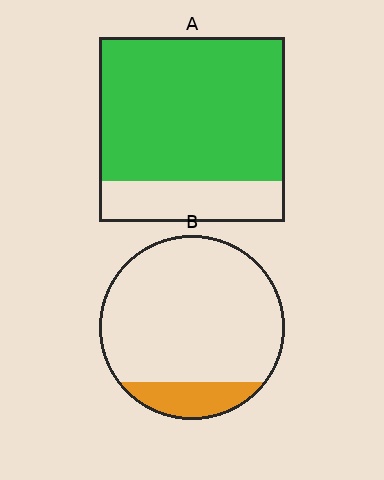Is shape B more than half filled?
No.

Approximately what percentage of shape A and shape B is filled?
A is approximately 80% and B is approximately 15%.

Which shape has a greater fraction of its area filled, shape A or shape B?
Shape A.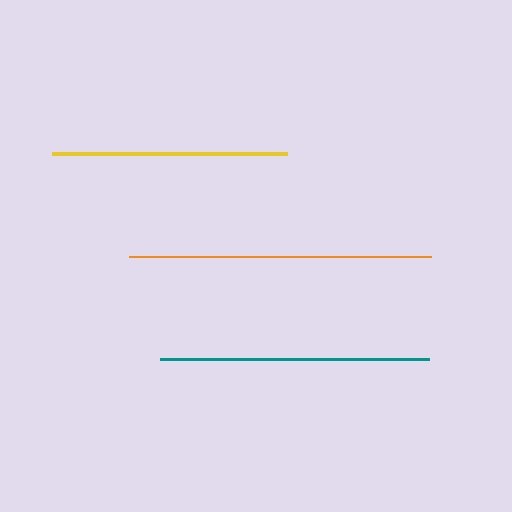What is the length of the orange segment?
The orange segment is approximately 302 pixels long.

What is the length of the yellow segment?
The yellow segment is approximately 235 pixels long.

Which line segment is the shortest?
The yellow line is the shortest at approximately 235 pixels.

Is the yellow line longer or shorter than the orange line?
The orange line is longer than the yellow line.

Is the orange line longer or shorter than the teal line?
The orange line is longer than the teal line.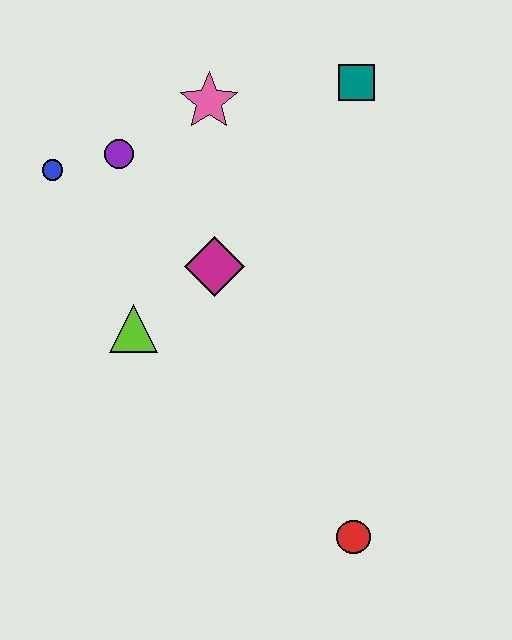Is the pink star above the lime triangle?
Yes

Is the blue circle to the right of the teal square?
No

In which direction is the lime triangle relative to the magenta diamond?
The lime triangle is to the left of the magenta diamond.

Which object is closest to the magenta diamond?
The lime triangle is closest to the magenta diamond.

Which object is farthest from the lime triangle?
The teal square is farthest from the lime triangle.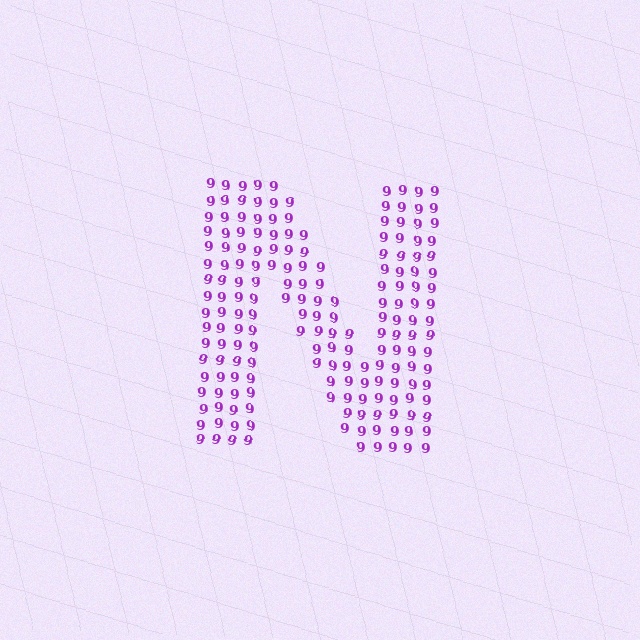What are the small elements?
The small elements are digit 9's.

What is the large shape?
The large shape is the letter N.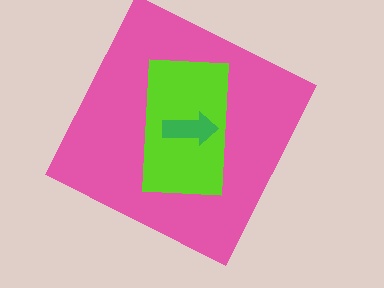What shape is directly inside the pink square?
The lime rectangle.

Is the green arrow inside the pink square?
Yes.